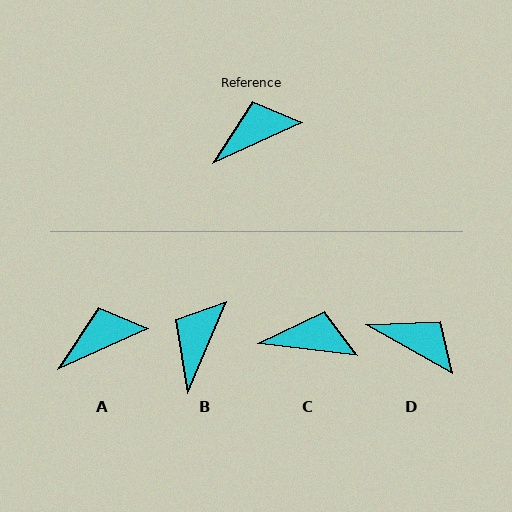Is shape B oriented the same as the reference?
No, it is off by about 42 degrees.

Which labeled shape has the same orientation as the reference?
A.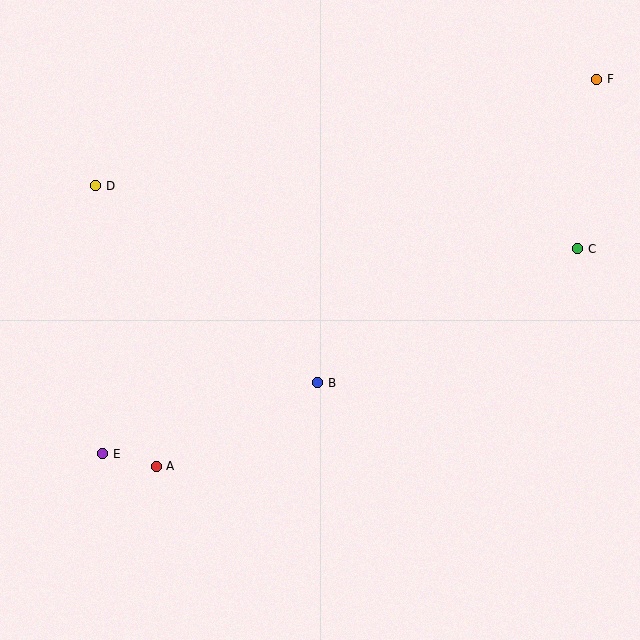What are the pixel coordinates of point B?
Point B is at (318, 383).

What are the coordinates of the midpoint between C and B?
The midpoint between C and B is at (448, 316).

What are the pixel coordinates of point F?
Point F is at (597, 79).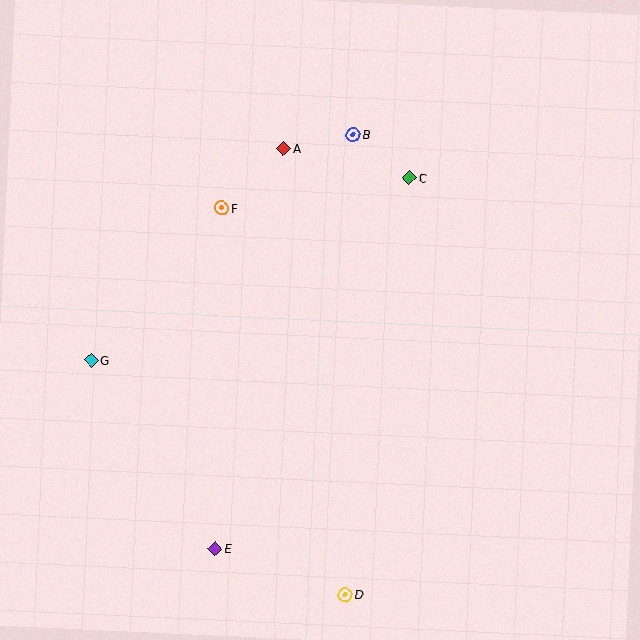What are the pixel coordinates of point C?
Point C is at (409, 177).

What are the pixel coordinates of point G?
Point G is at (91, 360).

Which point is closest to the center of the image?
Point F at (222, 208) is closest to the center.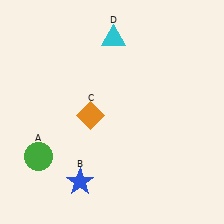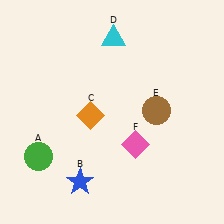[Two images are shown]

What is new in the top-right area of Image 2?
A brown circle (E) was added in the top-right area of Image 2.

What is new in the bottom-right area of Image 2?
A pink diamond (F) was added in the bottom-right area of Image 2.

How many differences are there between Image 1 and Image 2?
There are 2 differences between the two images.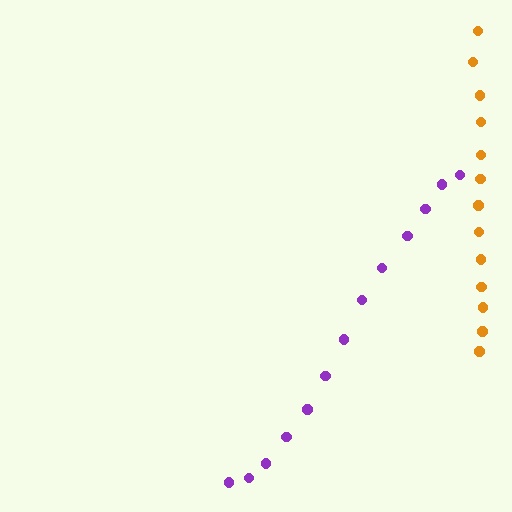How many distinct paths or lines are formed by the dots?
There are 2 distinct paths.